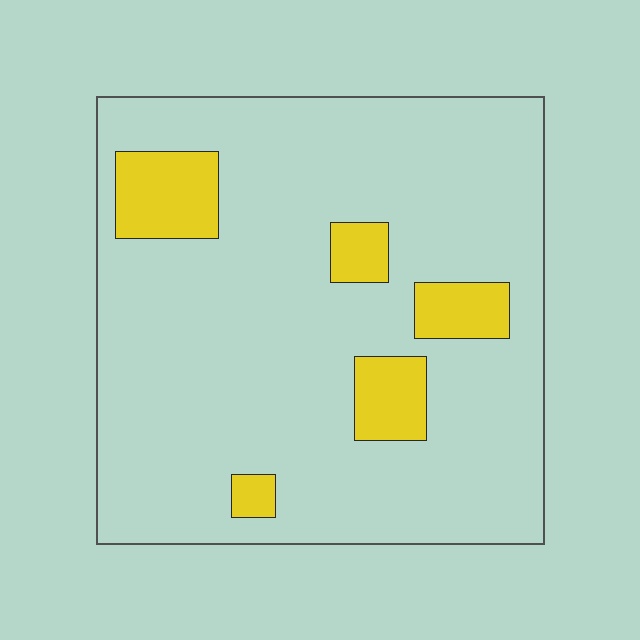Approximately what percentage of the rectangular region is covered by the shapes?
Approximately 15%.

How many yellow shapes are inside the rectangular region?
5.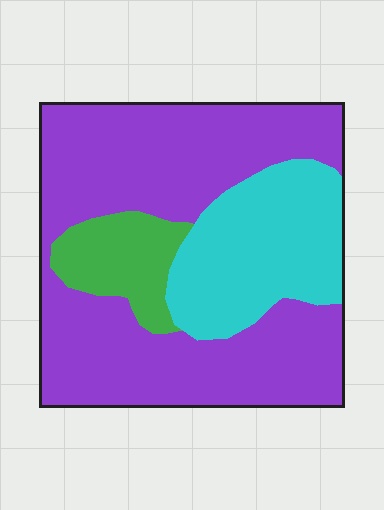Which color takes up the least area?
Green, at roughly 10%.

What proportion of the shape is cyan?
Cyan takes up about one quarter (1/4) of the shape.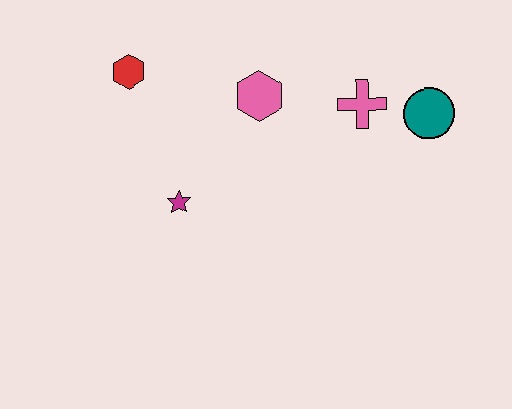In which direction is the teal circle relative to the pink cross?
The teal circle is to the right of the pink cross.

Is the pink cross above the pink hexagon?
No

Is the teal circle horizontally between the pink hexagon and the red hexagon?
No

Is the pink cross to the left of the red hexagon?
No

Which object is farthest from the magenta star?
The teal circle is farthest from the magenta star.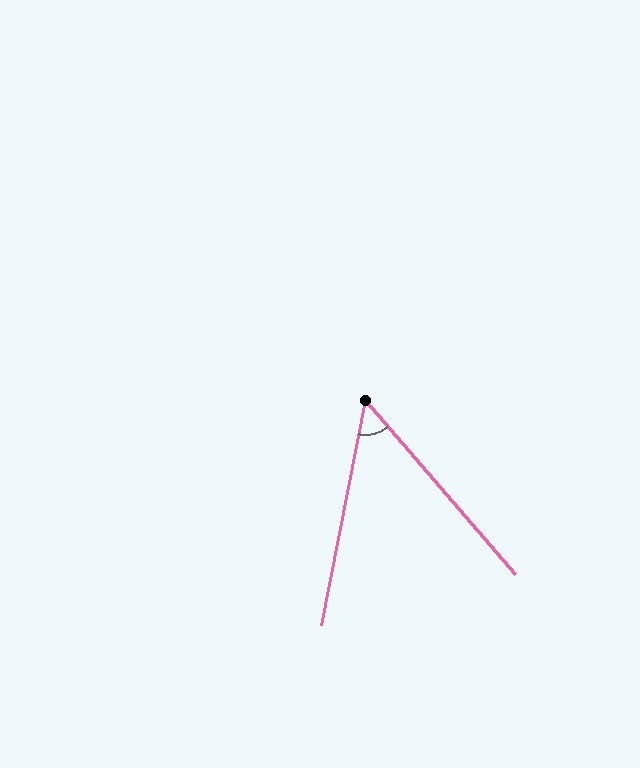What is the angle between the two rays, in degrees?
Approximately 52 degrees.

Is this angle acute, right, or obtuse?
It is acute.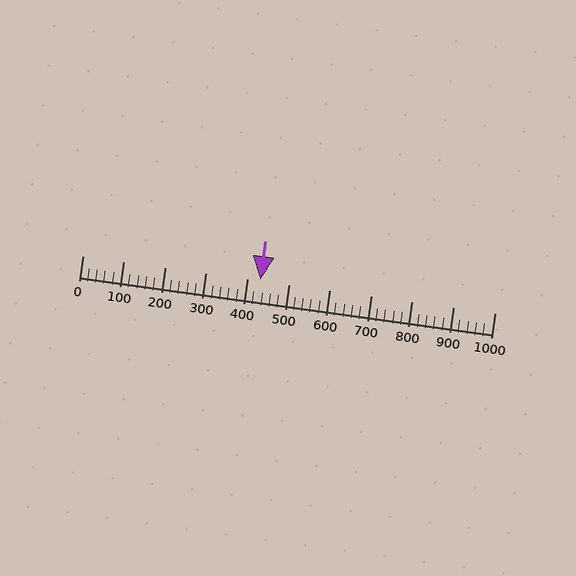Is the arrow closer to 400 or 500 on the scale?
The arrow is closer to 400.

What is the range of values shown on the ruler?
The ruler shows values from 0 to 1000.